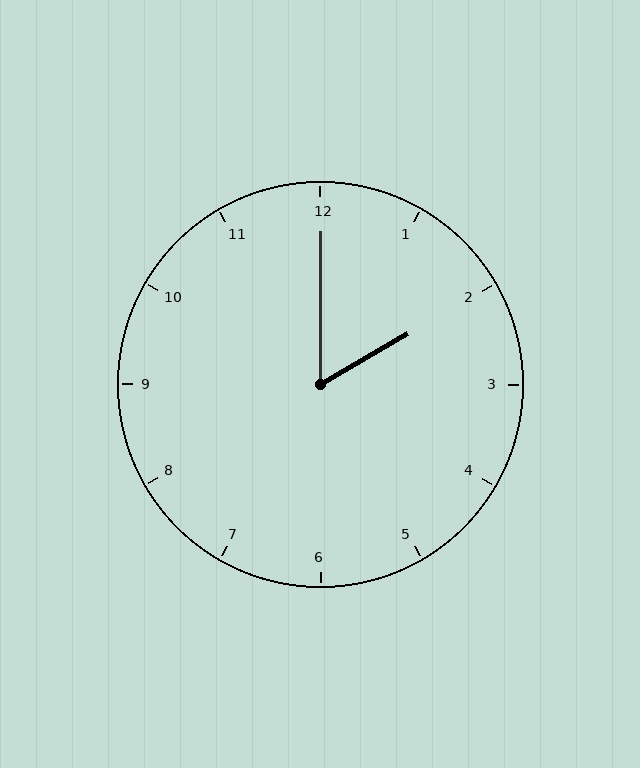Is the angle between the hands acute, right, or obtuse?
It is acute.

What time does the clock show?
2:00.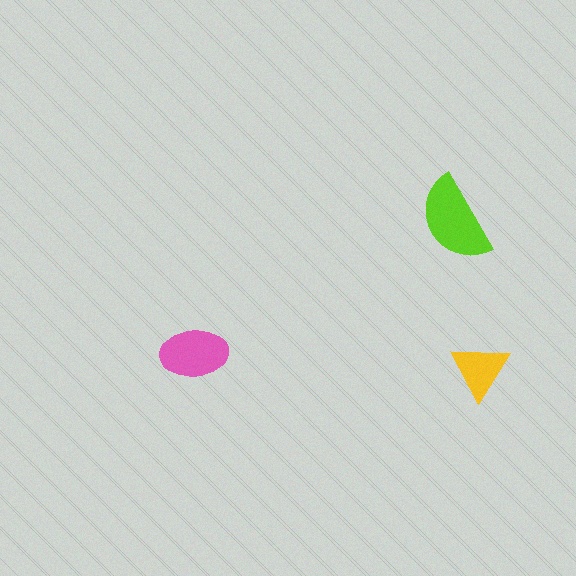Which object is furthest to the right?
The yellow triangle is rightmost.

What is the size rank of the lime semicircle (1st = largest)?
1st.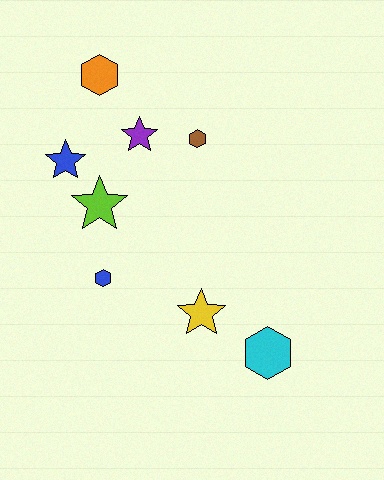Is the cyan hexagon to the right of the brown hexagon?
Yes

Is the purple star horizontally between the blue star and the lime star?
No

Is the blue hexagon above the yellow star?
Yes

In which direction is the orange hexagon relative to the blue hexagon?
The orange hexagon is above the blue hexagon.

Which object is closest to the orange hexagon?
The purple star is closest to the orange hexagon.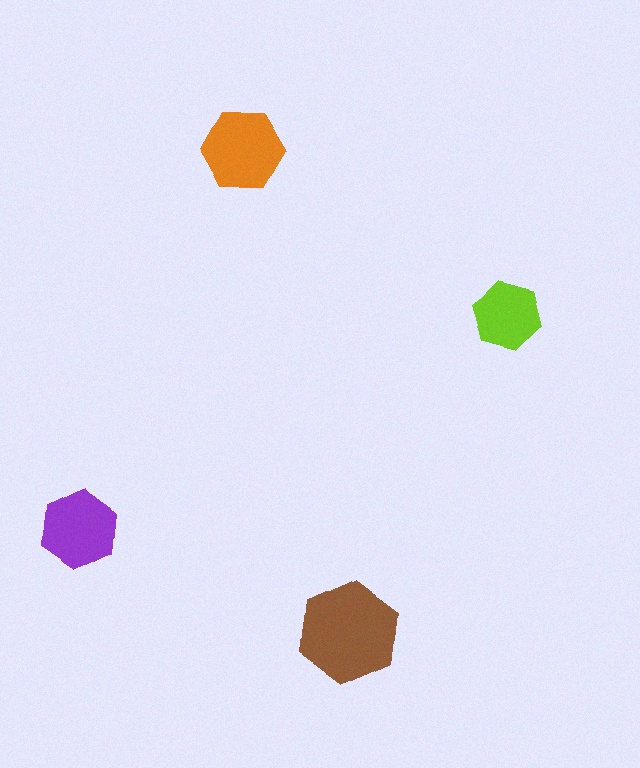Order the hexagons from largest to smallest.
the brown one, the orange one, the purple one, the lime one.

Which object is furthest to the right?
The lime hexagon is rightmost.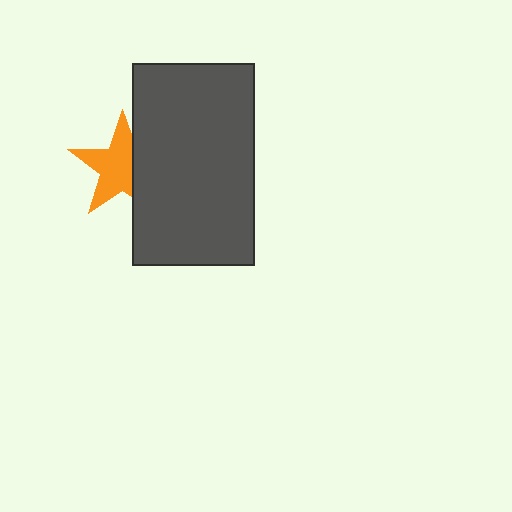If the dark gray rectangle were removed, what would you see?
You would see the complete orange star.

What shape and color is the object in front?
The object in front is a dark gray rectangle.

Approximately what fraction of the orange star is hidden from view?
Roughly 34% of the orange star is hidden behind the dark gray rectangle.